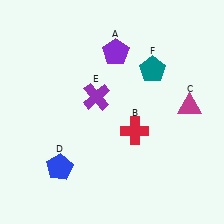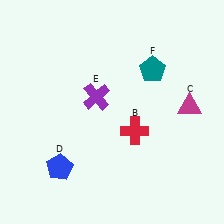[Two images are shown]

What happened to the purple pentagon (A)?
The purple pentagon (A) was removed in Image 2. It was in the top-right area of Image 1.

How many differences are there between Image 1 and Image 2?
There is 1 difference between the two images.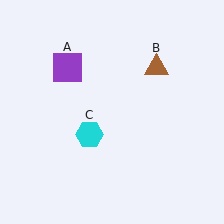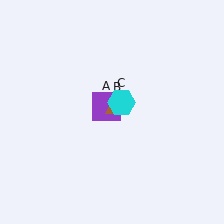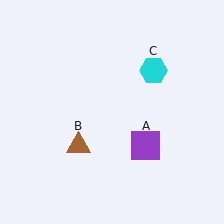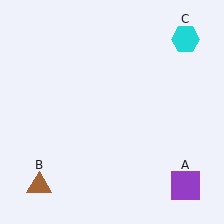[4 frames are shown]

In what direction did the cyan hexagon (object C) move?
The cyan hexagon (object C) moved up and to the right.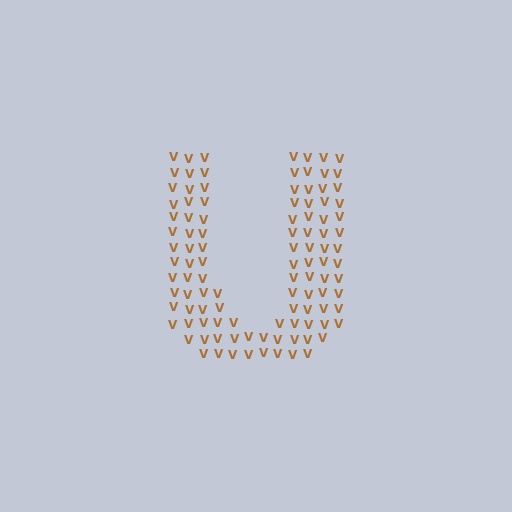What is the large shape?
The large shape is the letter U.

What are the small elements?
The small elements are letter V's.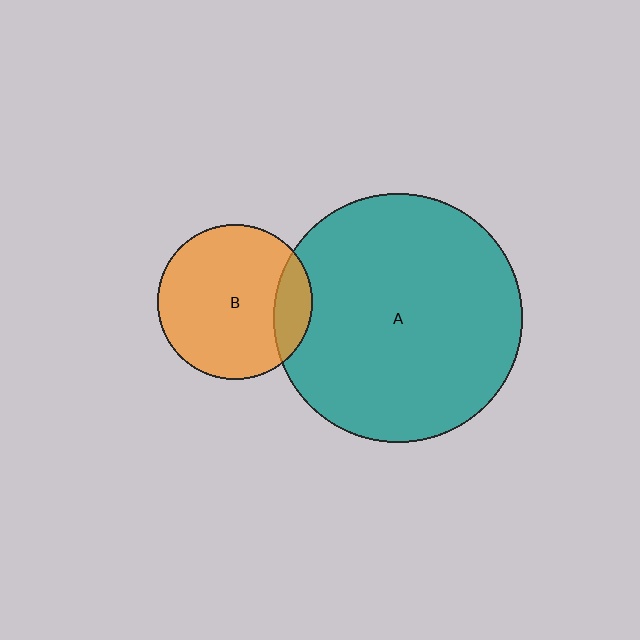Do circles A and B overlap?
Yes.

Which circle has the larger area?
Circle A (teal).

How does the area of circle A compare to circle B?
Approximately 2.6 times.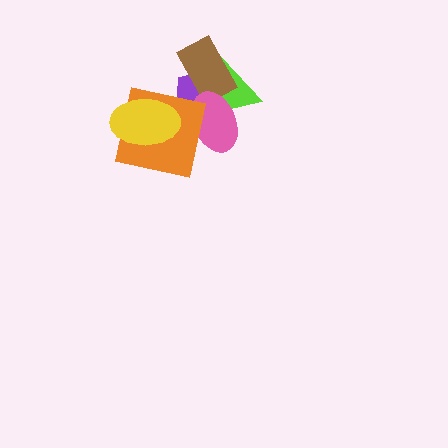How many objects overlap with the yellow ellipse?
1 object overlaps with the yellow ellipse.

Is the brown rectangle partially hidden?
Yes, it is partially covered by another shape.